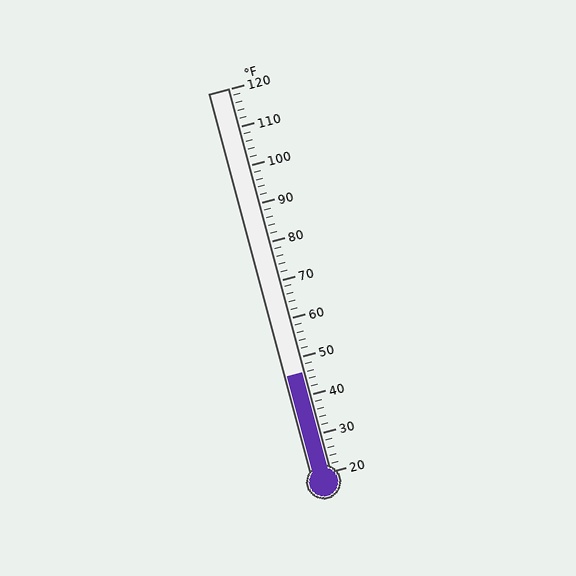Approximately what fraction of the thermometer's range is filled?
The thermometer is filled to approximately 25% of its range.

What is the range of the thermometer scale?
The thermometer scale ranges from 20°F to 120°F.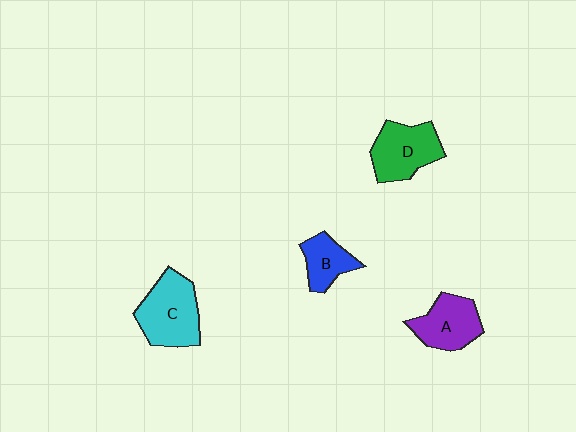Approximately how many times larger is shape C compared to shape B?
Approximately 1.8 times.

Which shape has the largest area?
Shape C (cyan).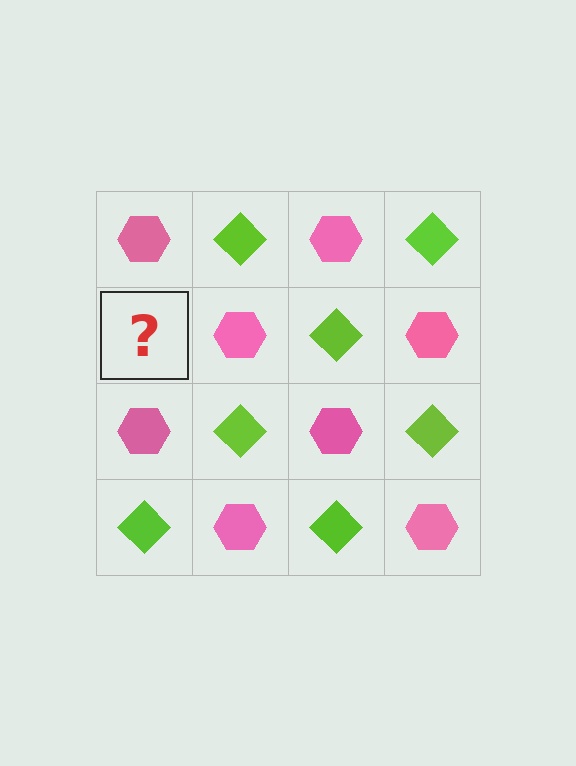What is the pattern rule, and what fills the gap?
The rule is that it alternates pink hexagon and lime diamond in a checkerboard pattern. The gap should be filled with a lime diamond.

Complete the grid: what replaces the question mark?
The question mark should be replaced with a lime diamond.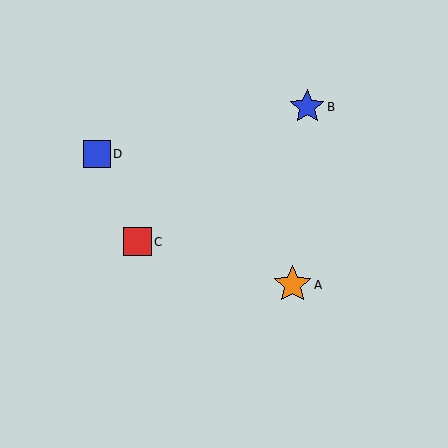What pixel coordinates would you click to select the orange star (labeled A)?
Click at (292, 285) to select the orange star A.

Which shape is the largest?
The orange star (labeled A) is the largest.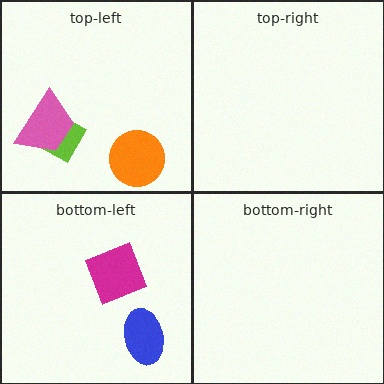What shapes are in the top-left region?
The orange circle, the lime diamond, the pink trapezoid.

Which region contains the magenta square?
The bottom-left region.